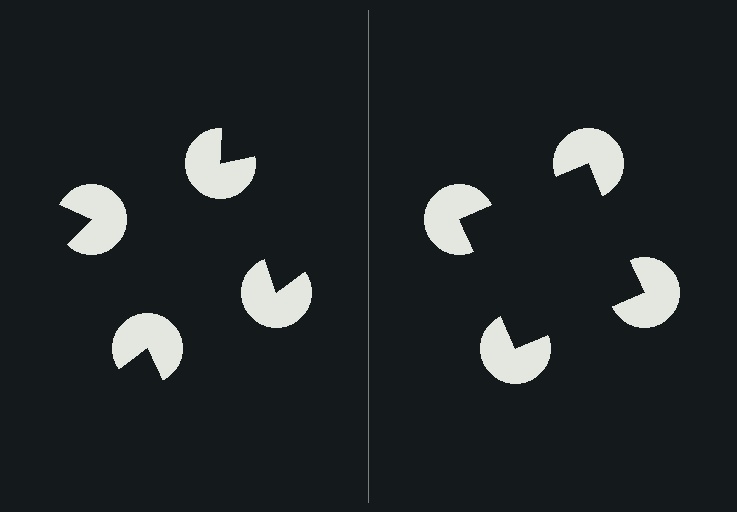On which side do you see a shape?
An illusory square appears on the right side. On the left side the wedge cuts are rotated, so no coherent shape forms.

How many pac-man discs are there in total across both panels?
8 — 4 on each side.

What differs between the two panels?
The pac-man discs are positioned identically on both sides; only the wedge orientations differ. On the right they align to a square; on the left they are misaligned.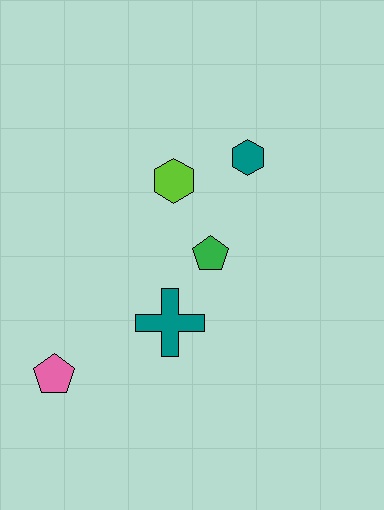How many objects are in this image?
There are 5 objects.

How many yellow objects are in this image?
There are no yellow objects.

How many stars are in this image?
There are no stars.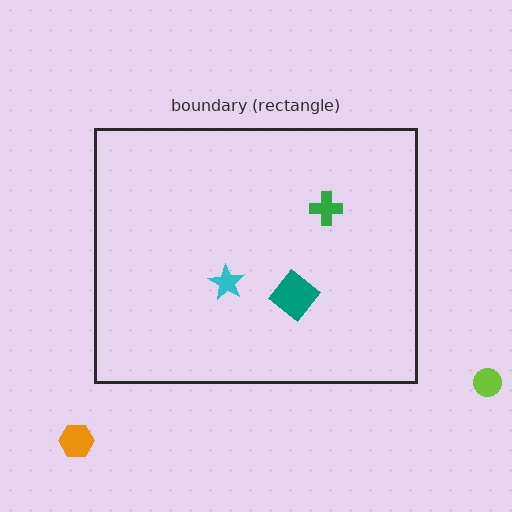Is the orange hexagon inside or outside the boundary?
Outside.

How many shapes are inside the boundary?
3 inside, 2 outside.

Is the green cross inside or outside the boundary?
Inside.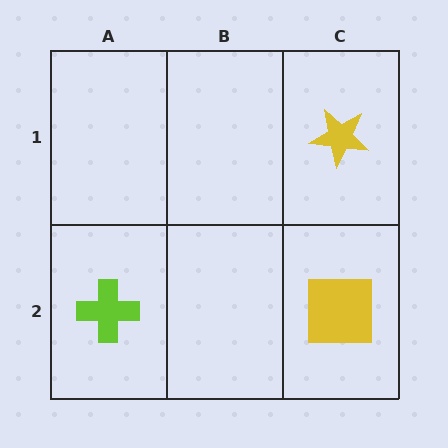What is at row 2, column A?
A lime cross.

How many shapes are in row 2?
2 shapes.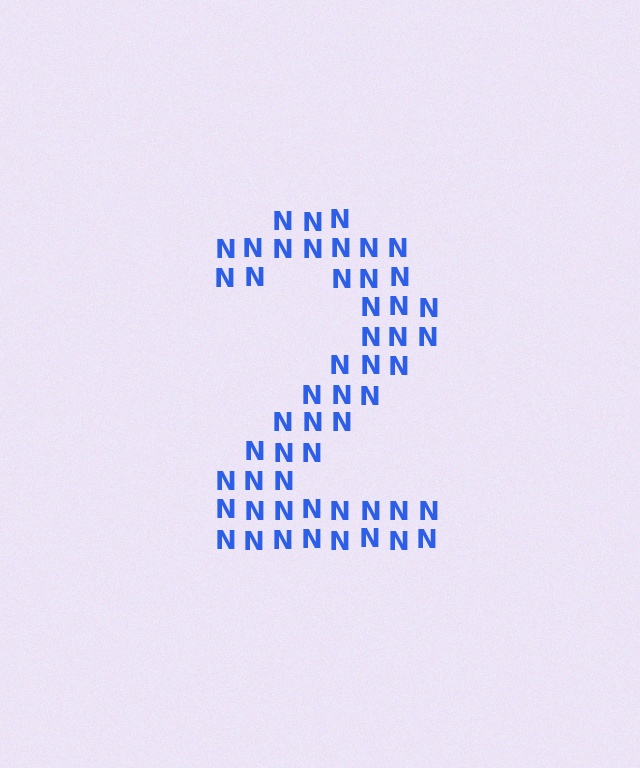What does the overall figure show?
The overall figure shows the digit 2.